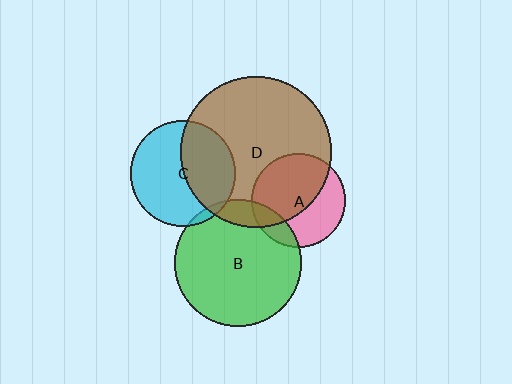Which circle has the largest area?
Circle D (brown).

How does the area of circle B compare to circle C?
Approximately 1.4 times.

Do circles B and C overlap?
Yes.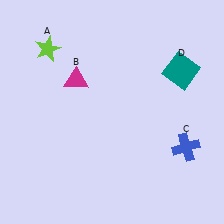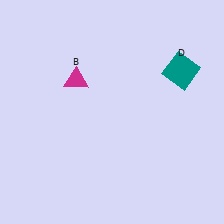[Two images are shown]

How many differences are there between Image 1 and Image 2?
There are 2 differences between the two images.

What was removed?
The blue cross (C), the lime star (A) were removed in Image 2.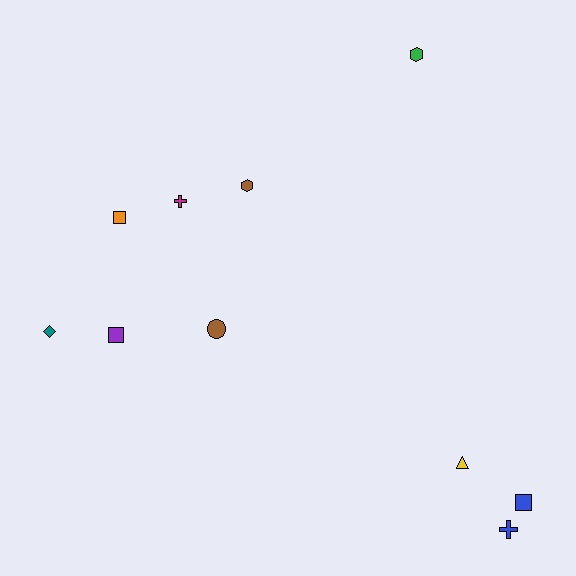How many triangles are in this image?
There is 1 triangle.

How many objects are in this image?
There are 10 objects.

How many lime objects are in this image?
There are no lime objects.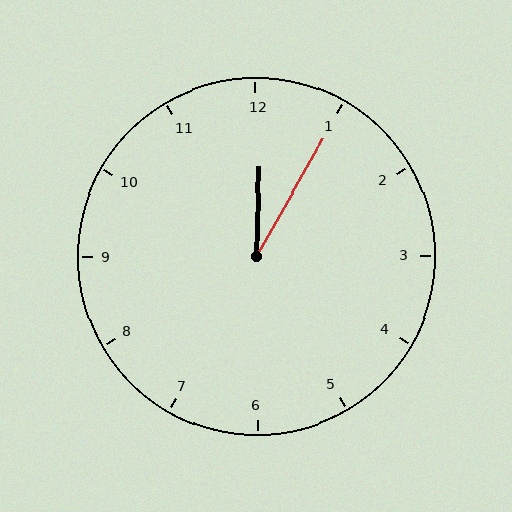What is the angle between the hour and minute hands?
Approximately 28 degrees.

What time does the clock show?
12:05.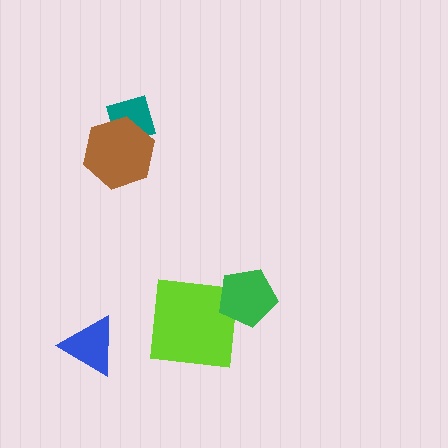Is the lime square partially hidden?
Yes, it is partially covered by another shape.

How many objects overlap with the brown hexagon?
1 object overlaps with the brown hexagon.